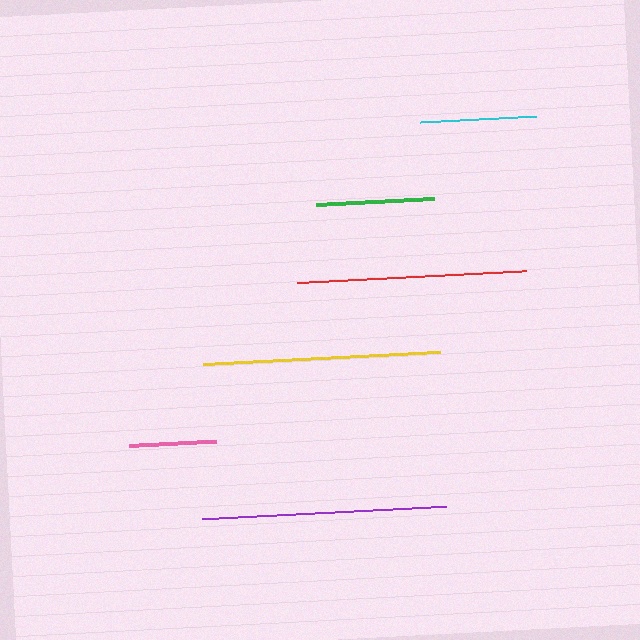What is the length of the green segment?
The green segment is approximately 118 pixels long.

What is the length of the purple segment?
The purple segment is approximately 244 pixels long.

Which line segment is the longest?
The purple line is the longest at approximately 244 pixels.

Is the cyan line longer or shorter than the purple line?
The purple line is longer than the cyan line.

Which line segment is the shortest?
The pink line is the shortest at approximately 87 pixels.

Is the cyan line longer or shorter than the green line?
The green line is longer than the cyan line.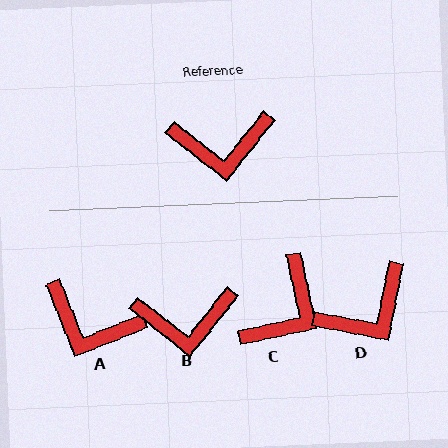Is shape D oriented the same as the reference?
No, it is off by about 27 degrees.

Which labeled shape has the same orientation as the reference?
B.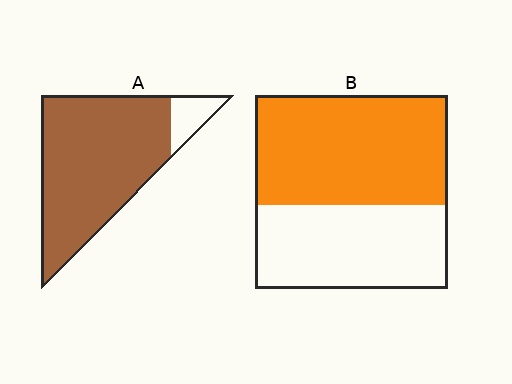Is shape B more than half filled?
Yes.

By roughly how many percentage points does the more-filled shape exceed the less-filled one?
By roughly 35 percentage points (A over B).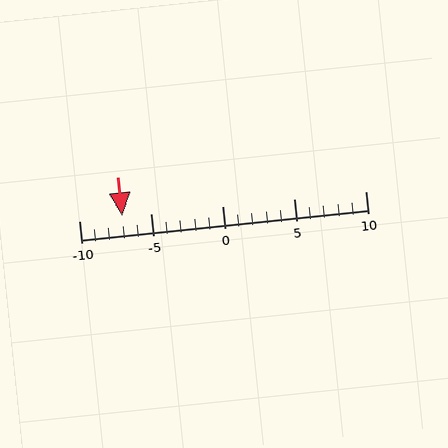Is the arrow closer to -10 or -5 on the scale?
The arrow is closer to -5.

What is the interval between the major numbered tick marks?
The major tick marks are spaced 5 units apart.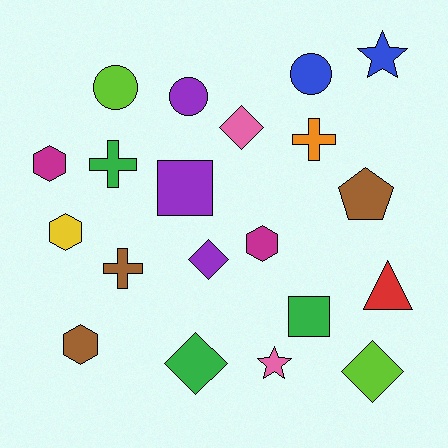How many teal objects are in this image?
There are no teal objects.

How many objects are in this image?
There are 20 objects.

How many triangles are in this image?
There is 1 triangle.